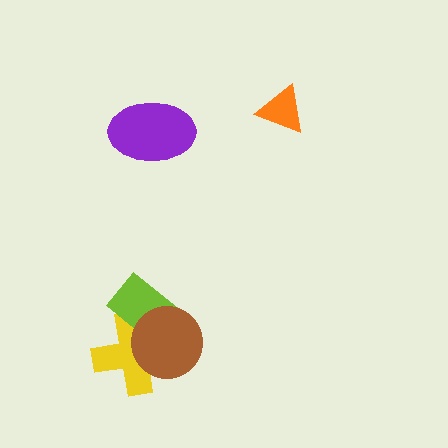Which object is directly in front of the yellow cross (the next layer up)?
The lime rectangle is directly in front of the yellow cross.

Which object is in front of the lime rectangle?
The brown circle is in front of the lime rectangle.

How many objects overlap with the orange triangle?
0 objects overlap with the orange triangle.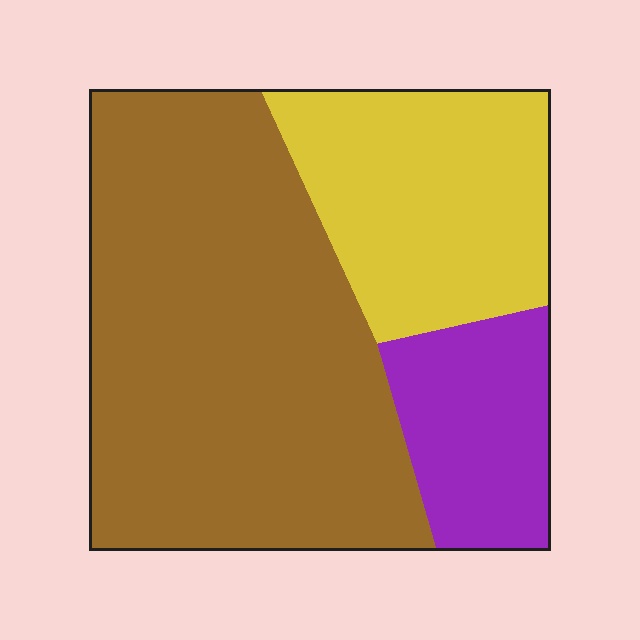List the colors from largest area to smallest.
From largest to smallest: brown, yellow, purple.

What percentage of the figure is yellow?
Yellow takes up about one quarter (1/4) of the figure.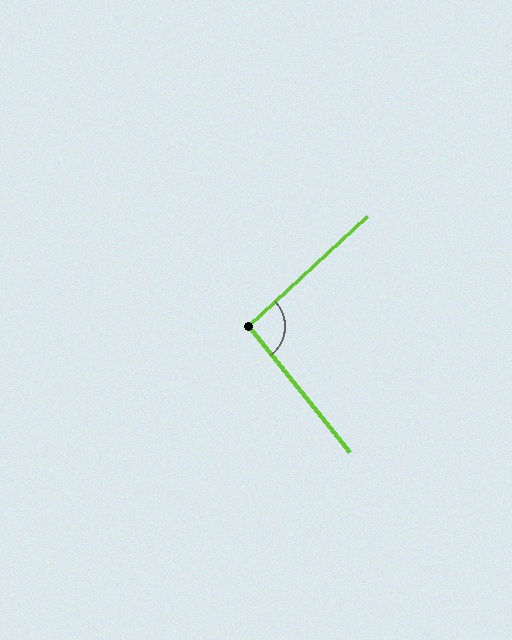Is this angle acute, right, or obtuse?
It is approximately a right angle.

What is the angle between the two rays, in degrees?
Approximately 94 degrees.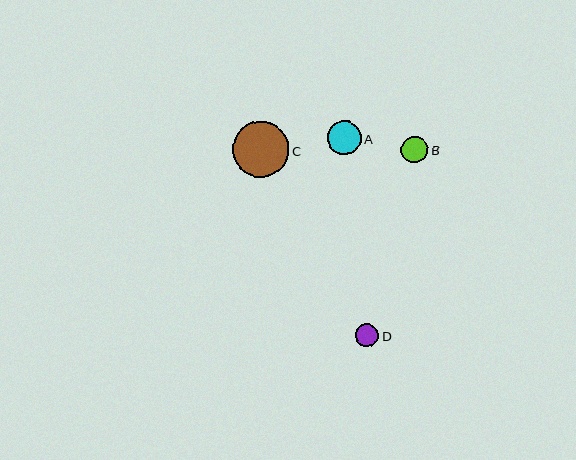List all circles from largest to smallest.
From largest to smallest: C, A, B, D.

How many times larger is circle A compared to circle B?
Circle A is approximately 1.3 times the size of circle B.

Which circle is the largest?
Circle C is the largest with a size of approximately 56 pixels.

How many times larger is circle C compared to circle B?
Circle C is approximately 2.1 times the size of circle B.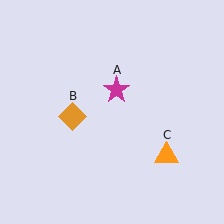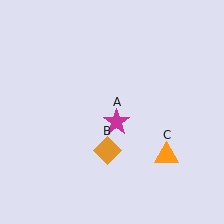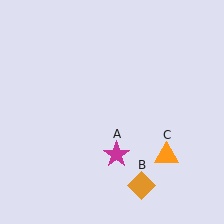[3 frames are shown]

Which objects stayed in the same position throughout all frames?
Orange triangle (object C) remained stationary.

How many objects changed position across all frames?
2 objects changed position: magenta star (object A), orange diamond (object B).